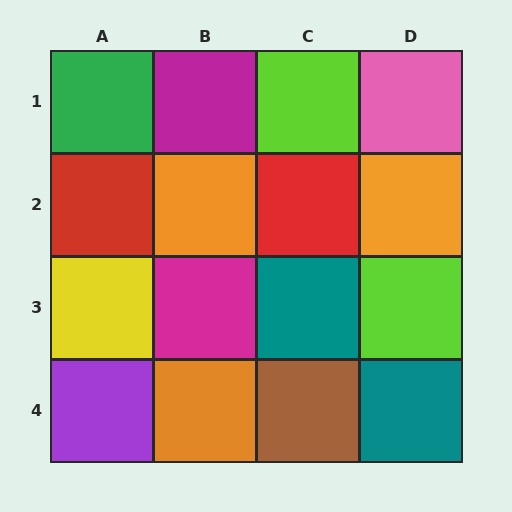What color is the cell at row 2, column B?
Orange.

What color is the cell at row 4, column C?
Brown.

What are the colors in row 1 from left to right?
Green, magenta, lime, pink.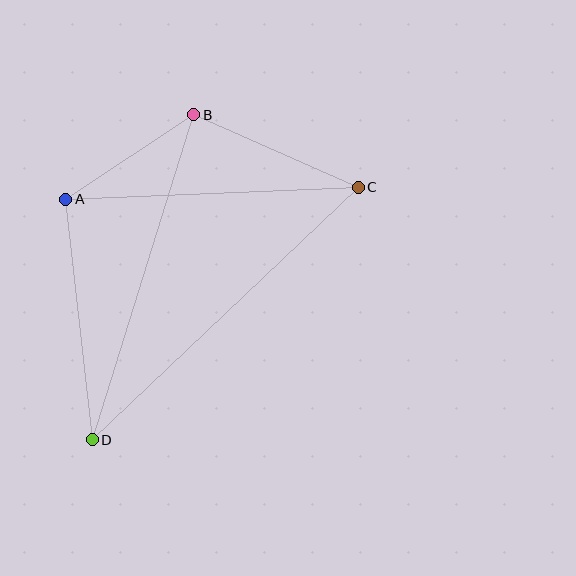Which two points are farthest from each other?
Points C and D are farthest from each other.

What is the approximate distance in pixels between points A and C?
The distance between A and C is approximately 293 pixels.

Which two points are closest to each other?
Points A and B are closest to each other.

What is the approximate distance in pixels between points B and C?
The distance between B and C is approximately 180 pixels.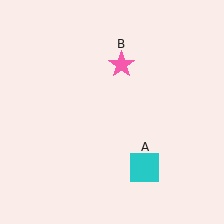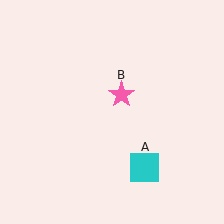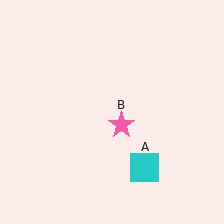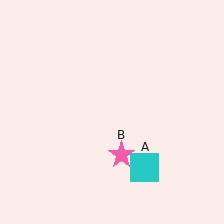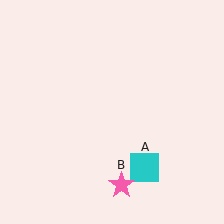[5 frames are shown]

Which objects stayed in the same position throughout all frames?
Cyan square (object A) remained stationary.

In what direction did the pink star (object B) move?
The pink star (object B) moved down.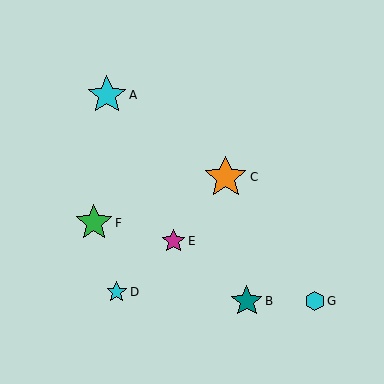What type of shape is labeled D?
Shape D is a cyan star.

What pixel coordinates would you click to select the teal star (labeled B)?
Click at (247, 301) to select the teal star B.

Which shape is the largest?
The orange star (labeled C) is the largest.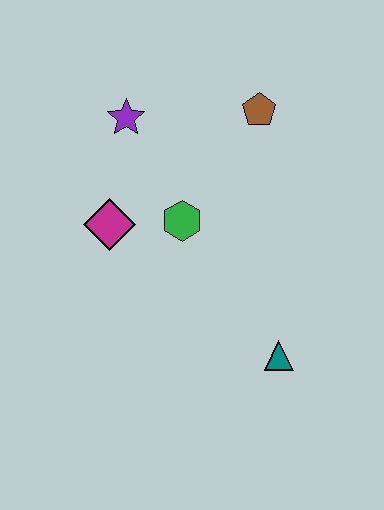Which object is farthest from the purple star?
The teal triangle is farthest from the purple star.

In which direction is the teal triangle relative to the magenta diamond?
The teal triangle is to the right of the magenta diamond.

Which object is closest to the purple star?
The magenta diamond is closest to the purple star.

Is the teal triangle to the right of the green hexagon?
Yes